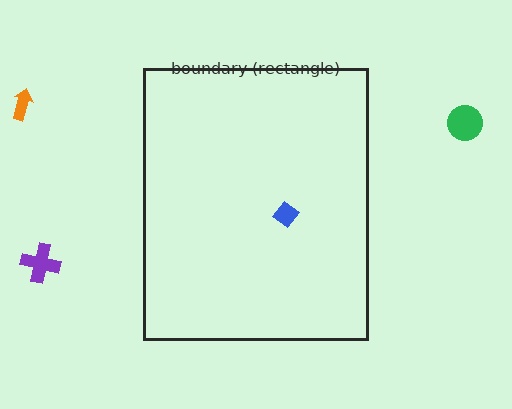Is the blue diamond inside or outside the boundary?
Inside.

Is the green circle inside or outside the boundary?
Outside.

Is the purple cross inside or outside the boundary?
Outside.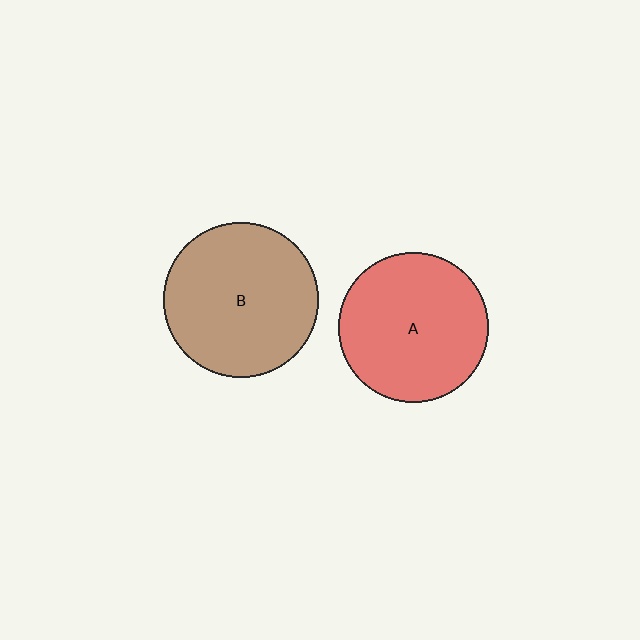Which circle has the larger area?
Circle B (brown).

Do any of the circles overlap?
No, none of the circles overlap.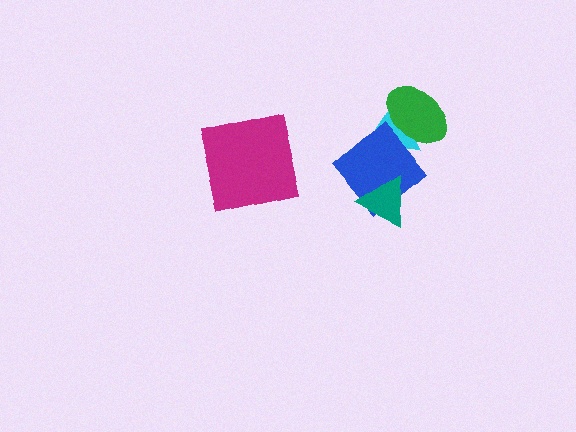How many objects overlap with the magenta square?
0 objects overlap with the magenta square.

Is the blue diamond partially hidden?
Yes, it is partially covered by another shape.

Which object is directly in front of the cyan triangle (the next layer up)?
The blue diamond is directly in front of the cyan triangle.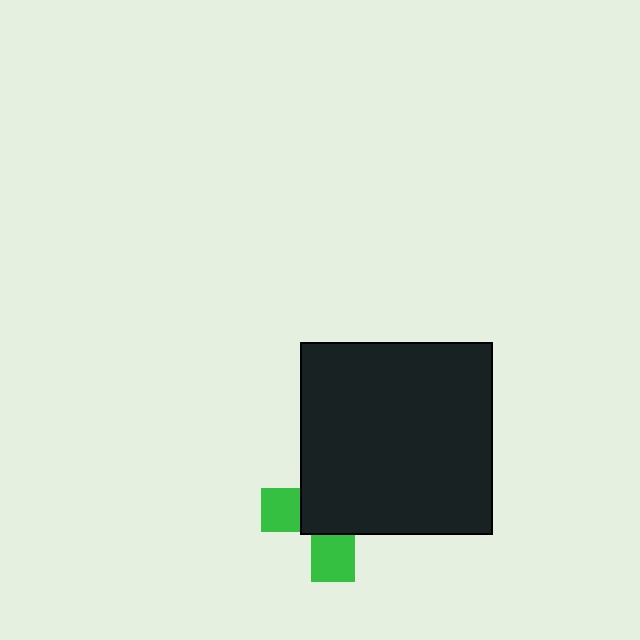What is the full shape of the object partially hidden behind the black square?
The partially hidden object is a green cross.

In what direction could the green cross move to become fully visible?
The green cross could move toward the lower-left. That would shift it out from behind the black square entirely.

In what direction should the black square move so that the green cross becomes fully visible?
The black square should move toward the upper-right. That is the shortest direction to clear the overlap and leave the green cross fully visible.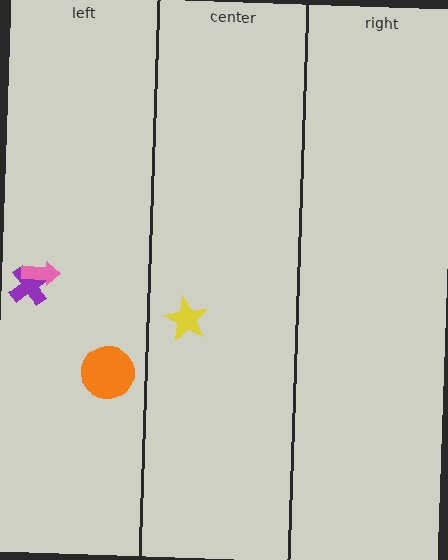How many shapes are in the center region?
1.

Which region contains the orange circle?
The left region.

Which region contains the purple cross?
The left region.